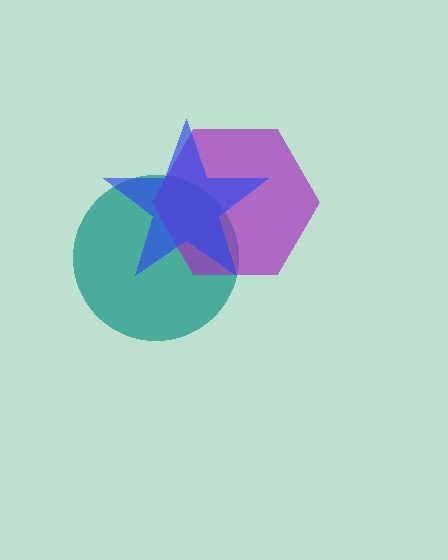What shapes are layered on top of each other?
The layered shapes are: a teal circle, a purple hexagon, a blue star.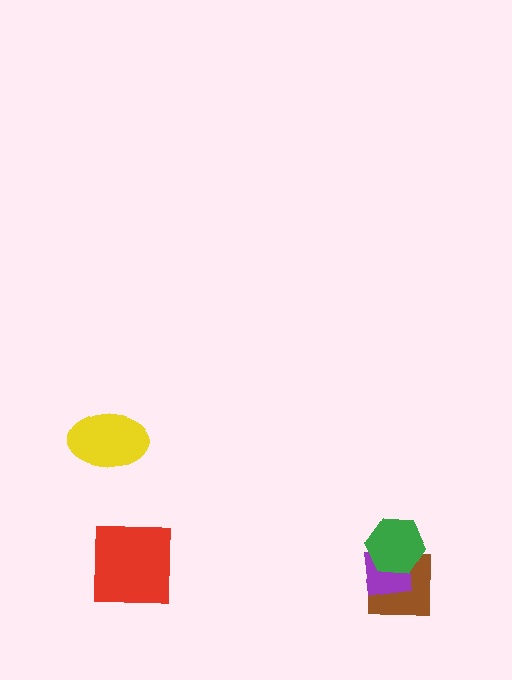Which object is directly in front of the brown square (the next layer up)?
The purple square is directly in front of the brown square.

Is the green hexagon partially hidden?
No, no other shape covers it.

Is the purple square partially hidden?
Yes, it is partially covered by another shape.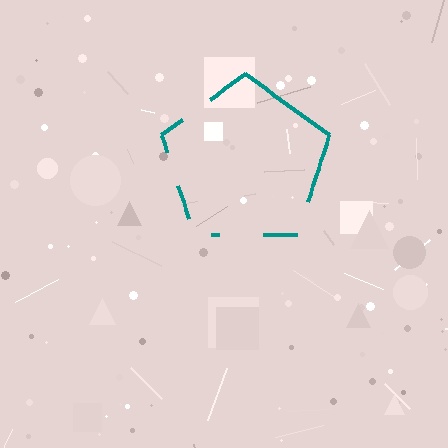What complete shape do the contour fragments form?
The contour fragments form a pentagon.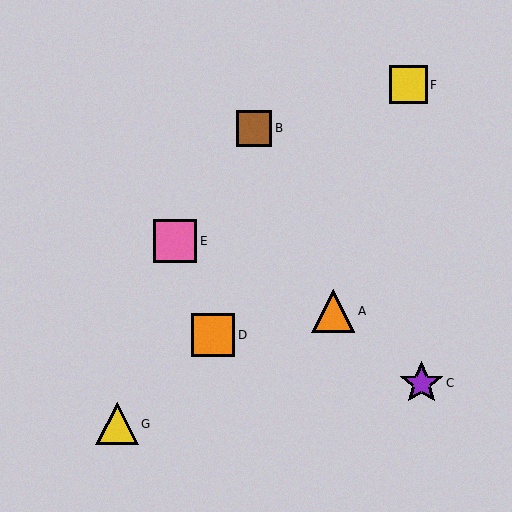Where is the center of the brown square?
The center of the brown square is at (254, 128).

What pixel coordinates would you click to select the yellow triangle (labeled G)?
Click at (117, 424) to select the yellow triangle G.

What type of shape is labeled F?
Shape F is a yellow square.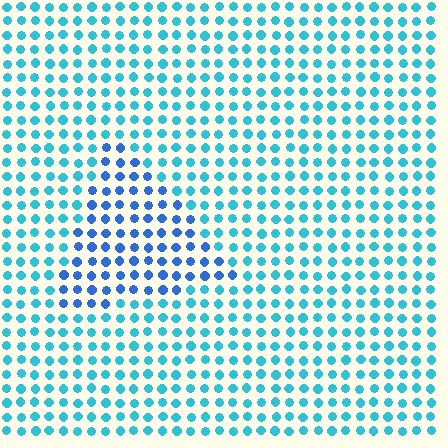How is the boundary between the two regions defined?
The boundary is defined purely by a slight shift in hue (about 32 degrees). Spacing, size, and orientation are identical on both sides.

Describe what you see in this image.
The image is filled with small cyan elements in a uniform arrangement. A triangle-shaped region is visible where the elements are tinted to a slightly different hue, forming a subtle color boundary.